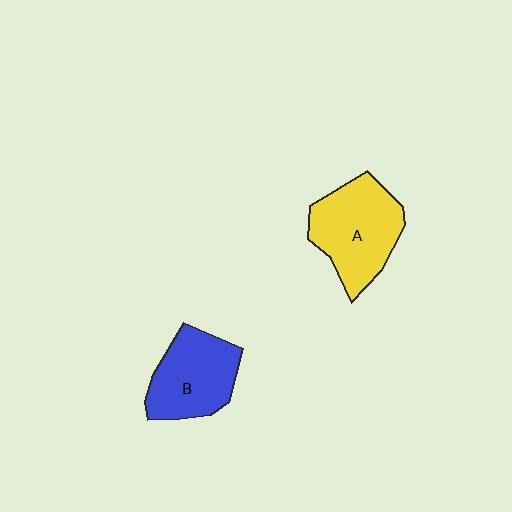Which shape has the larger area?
Shape A (yellow).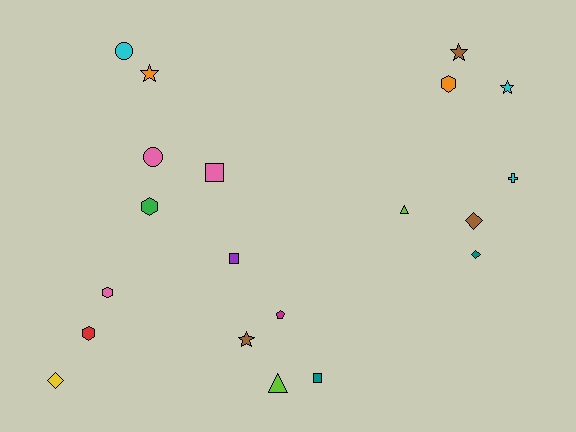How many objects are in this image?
There are 20 objects.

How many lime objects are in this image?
There are 2 lime objects.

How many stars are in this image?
There are 4 stars.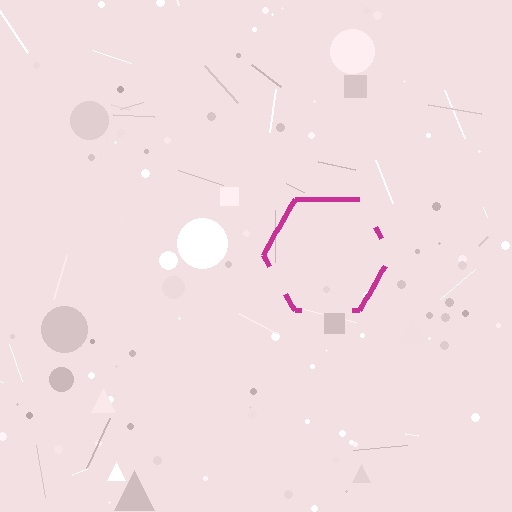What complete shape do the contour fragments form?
The contour fragments form a hexagon.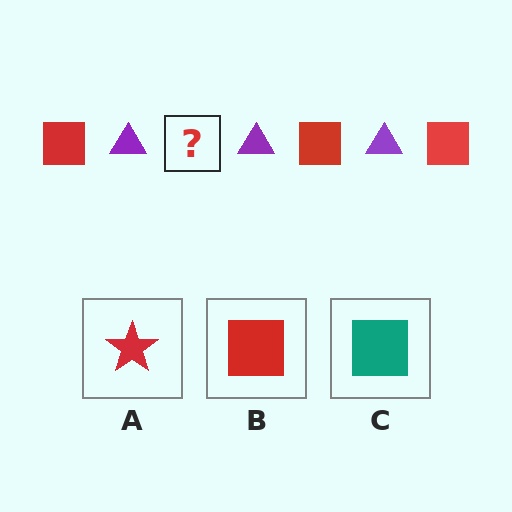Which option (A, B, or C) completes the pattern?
B.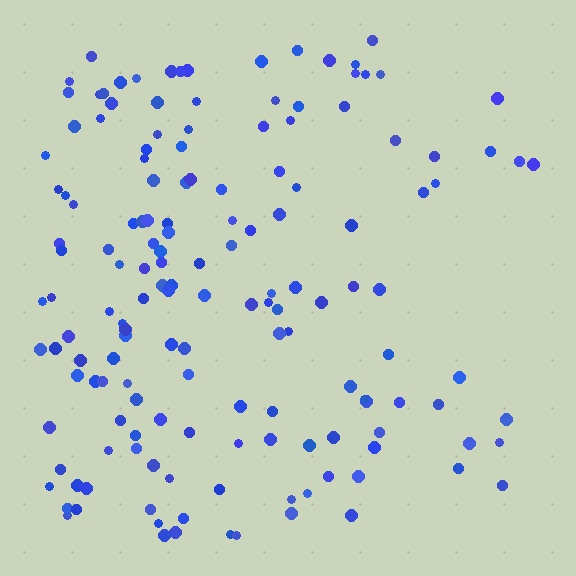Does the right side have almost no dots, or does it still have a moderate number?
Still a moderate number, just noticeably fewer than the left.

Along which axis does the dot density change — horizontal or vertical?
Horizontal.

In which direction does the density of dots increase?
From right to left, with the left side densest.